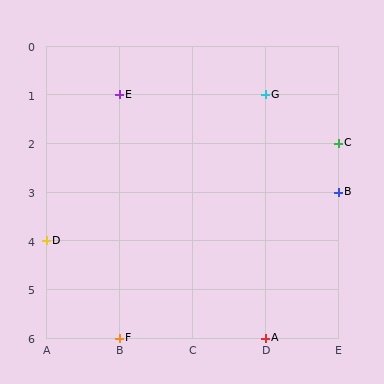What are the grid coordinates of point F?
Point F is at grid coordinates (B, 6).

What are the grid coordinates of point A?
Point A is at grid coordinates (D, 6).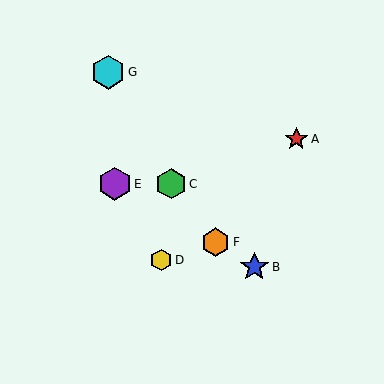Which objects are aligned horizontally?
Objects C, E are aligned horizontally.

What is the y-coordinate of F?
Object F is at y≈242.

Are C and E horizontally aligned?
Yes, both are at y≈184.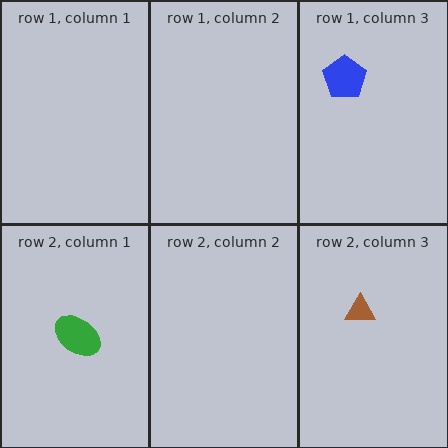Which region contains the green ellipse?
The row 2, column 1 region.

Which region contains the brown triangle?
The row 2, column 3 region.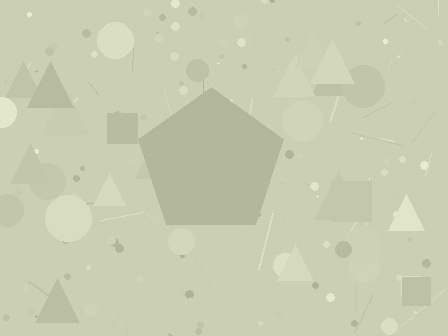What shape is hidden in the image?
A pentagon is hidden in the image.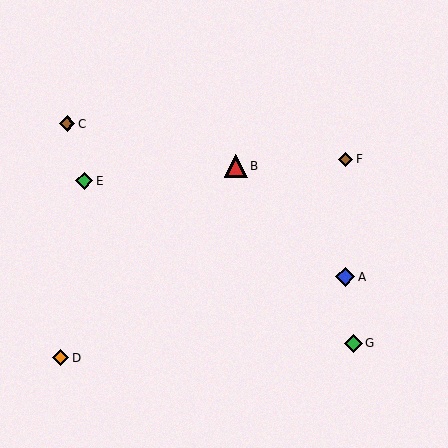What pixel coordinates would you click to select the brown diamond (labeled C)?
Click at (67, 124) to select the brown diamond C.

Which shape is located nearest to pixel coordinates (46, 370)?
The orange diamond (labeled D) at (61, 358) is nearest to that location.